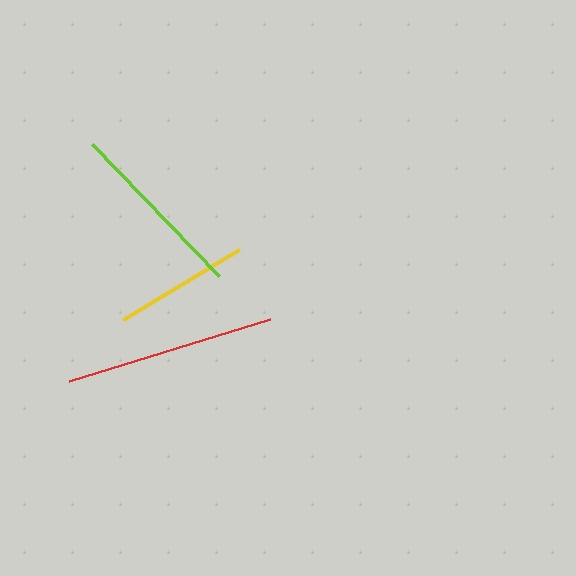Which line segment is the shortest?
The yellow line is the shortest at approximately 135 pixels.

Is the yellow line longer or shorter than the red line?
The red line is longer than the yellow line.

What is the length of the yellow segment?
The yellow segment is approximately 135 pixels long.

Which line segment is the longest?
The red line is the longest at approximately 210 pixels.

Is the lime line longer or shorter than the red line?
The red line is longer than the lime line.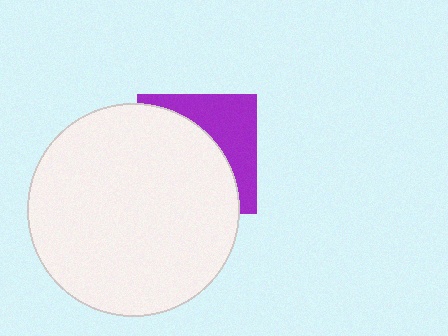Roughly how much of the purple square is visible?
A small part of it is visible (roughly 38%).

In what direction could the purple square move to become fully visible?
The purple square could move toward the upper-right. That would shift it out from behind the white circle entirely.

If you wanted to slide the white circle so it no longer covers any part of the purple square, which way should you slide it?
Slide it toward the lower-left — that is the most direct way to separate the two shapes.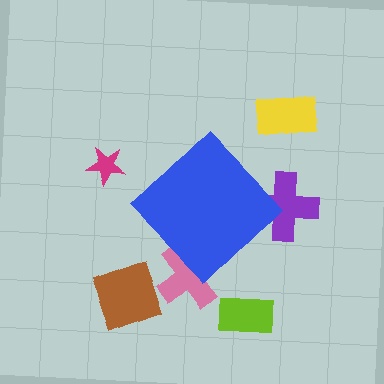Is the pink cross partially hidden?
Yes, the pink cross is partially hidden behind the blue diamond.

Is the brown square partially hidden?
No, the brown square is fully visible.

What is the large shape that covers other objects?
A blue diamond.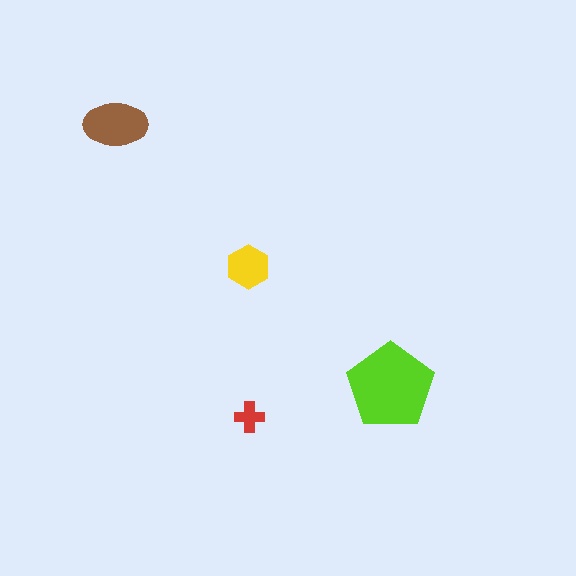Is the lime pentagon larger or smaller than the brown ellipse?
Larger.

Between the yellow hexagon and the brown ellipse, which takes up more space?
The brown ellipse.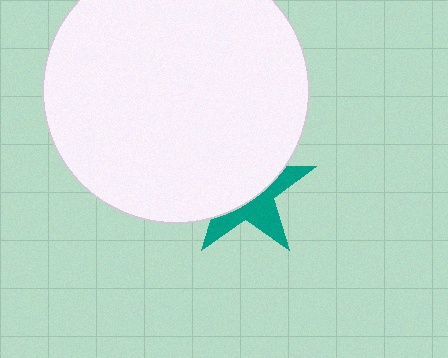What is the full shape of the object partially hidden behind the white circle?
The partially hidden object is a teal star.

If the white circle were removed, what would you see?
You would see the complete teal star.